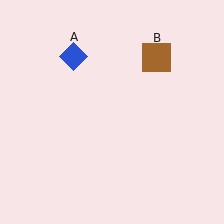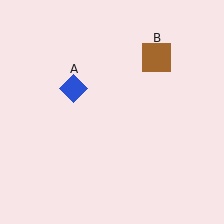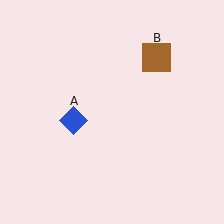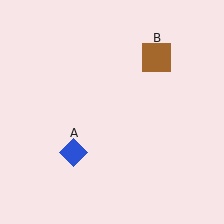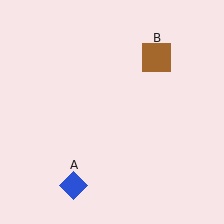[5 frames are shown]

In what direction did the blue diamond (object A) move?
The blue diamond (object A) moved down.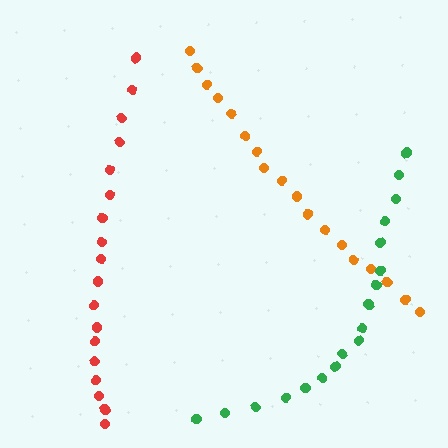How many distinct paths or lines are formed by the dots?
There are 3 distinct paths.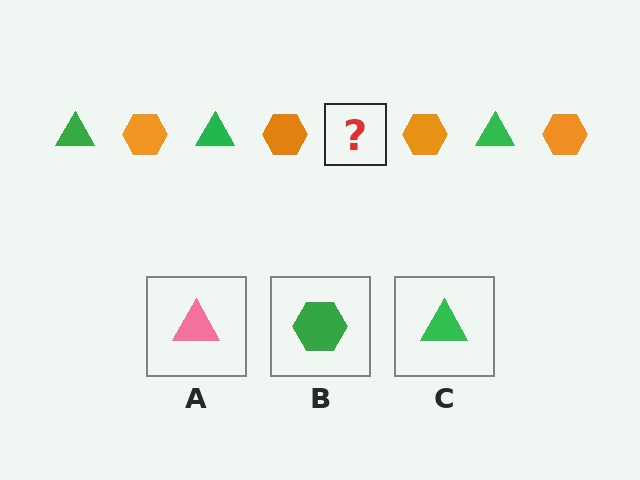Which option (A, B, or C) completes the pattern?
C.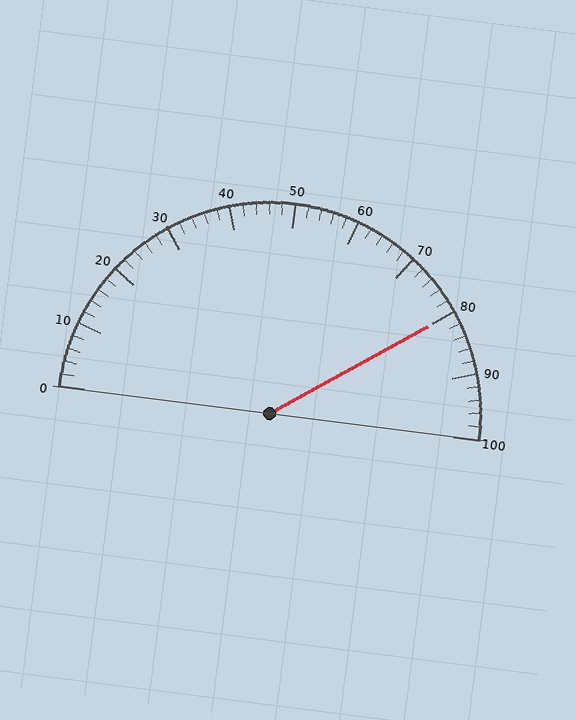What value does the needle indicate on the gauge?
The needle indicates approximately 80.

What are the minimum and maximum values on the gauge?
The gauge ranges from 0 to 100.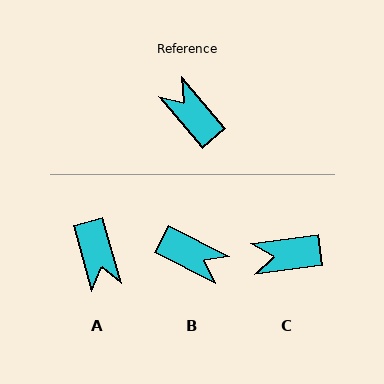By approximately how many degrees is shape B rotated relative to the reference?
Approximately 158 degrees clockwise.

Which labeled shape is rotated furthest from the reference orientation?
B, about 158 degrees away.